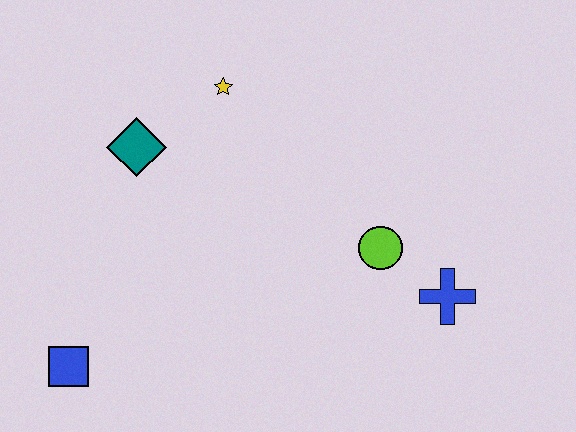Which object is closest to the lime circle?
The blue cross is closest to the lime circle.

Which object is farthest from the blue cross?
The blue square is farthest from the blue cross.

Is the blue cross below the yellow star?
Yes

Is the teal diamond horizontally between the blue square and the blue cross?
Yes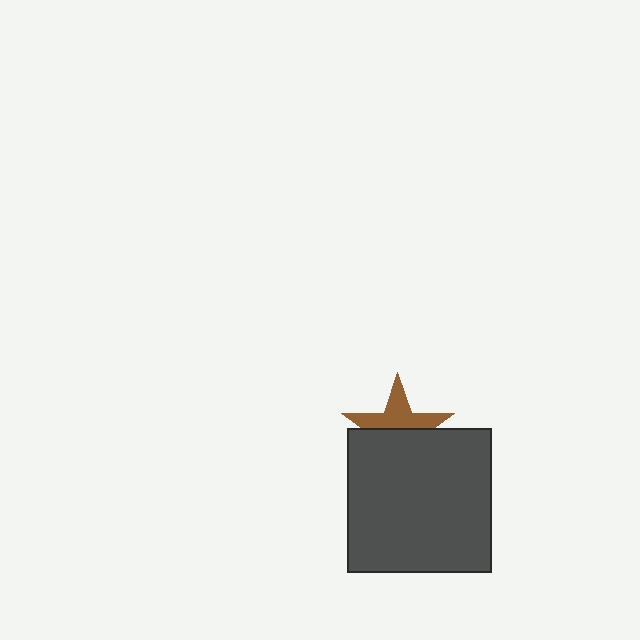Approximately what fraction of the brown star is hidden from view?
Roughly 54% of the brown star is hidden behind the dark gray square.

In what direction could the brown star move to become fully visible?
The brown star could move up. That would shift it out from behind the dark gray square entirely.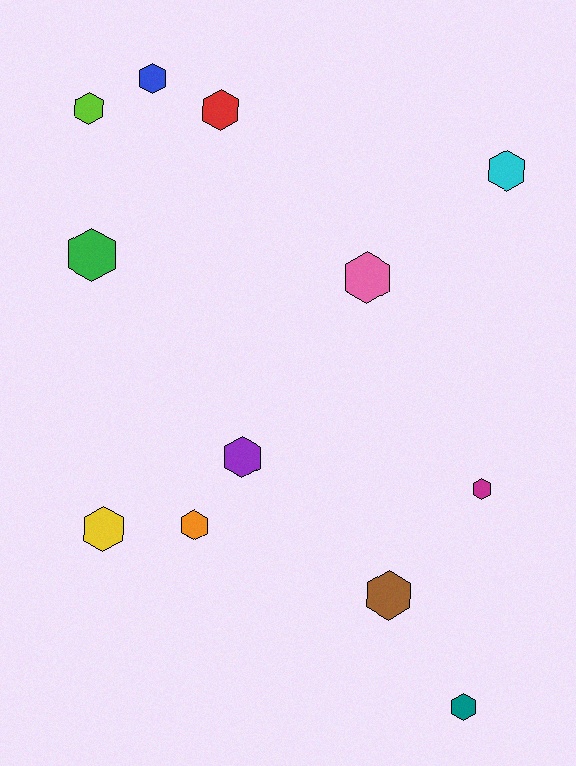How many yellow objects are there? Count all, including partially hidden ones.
There is 1 yellow object.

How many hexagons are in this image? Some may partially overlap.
There are 12 hexagons.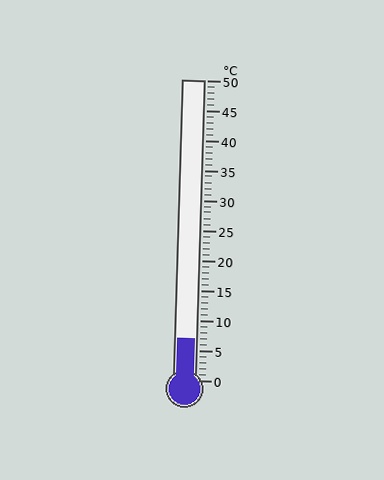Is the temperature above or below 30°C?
The temperature is below 30°C.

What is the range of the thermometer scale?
The thermometer scale ranges from 0°C to 50°C.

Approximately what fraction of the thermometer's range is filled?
The thermometer is filled to approximately 15% of its range.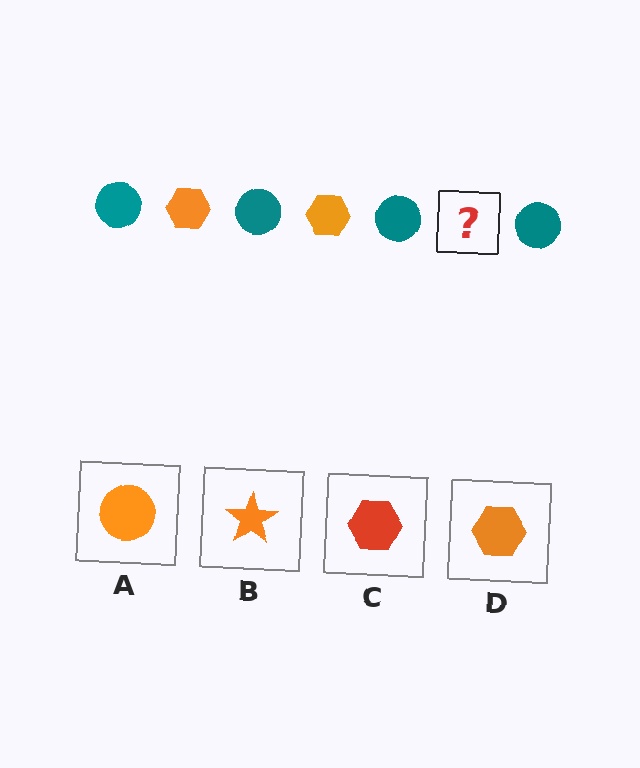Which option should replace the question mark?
Option D.